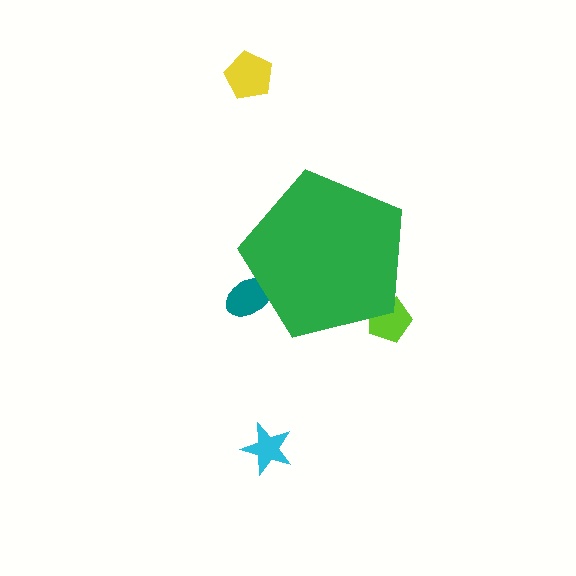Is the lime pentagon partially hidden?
Yes, the lime pentagon is partially hidden behind the green pentagon.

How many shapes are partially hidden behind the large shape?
2 shapes are partially hidden.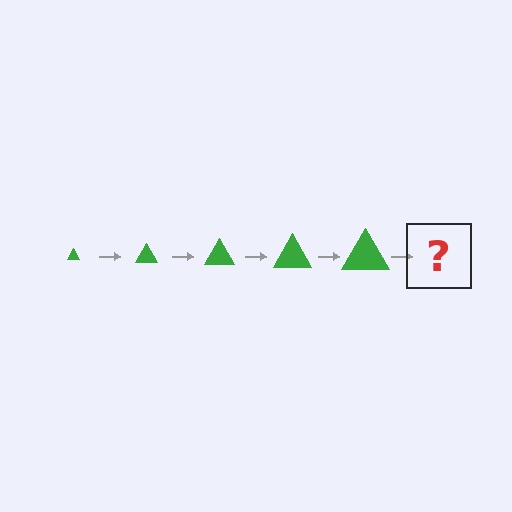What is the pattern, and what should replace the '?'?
The pattern is that the triangle gets progressively larger each step. The '?' should be a green triangle, larger than the previous one.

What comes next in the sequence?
The next element should be a green triangle, larger than the previous one.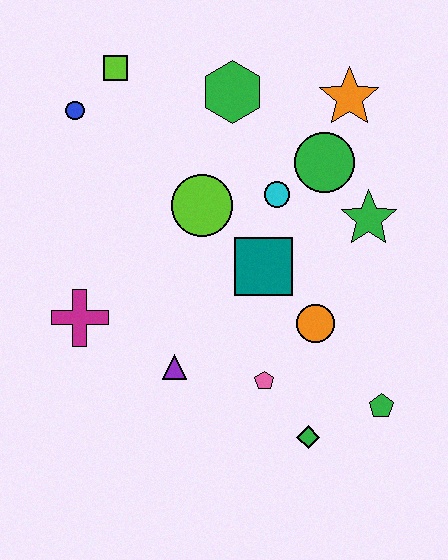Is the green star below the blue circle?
Yes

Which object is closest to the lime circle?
The cyan circle is closest to the lime circle.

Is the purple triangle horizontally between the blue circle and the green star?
Yes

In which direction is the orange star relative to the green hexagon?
The orange star is to the right of the green hexagon.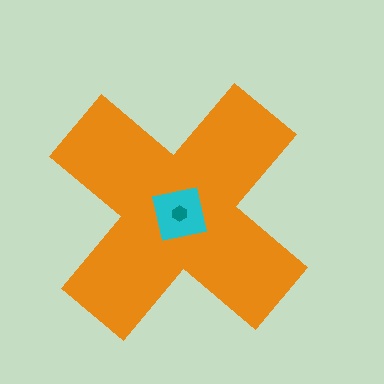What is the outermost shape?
The orange cross.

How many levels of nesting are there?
3.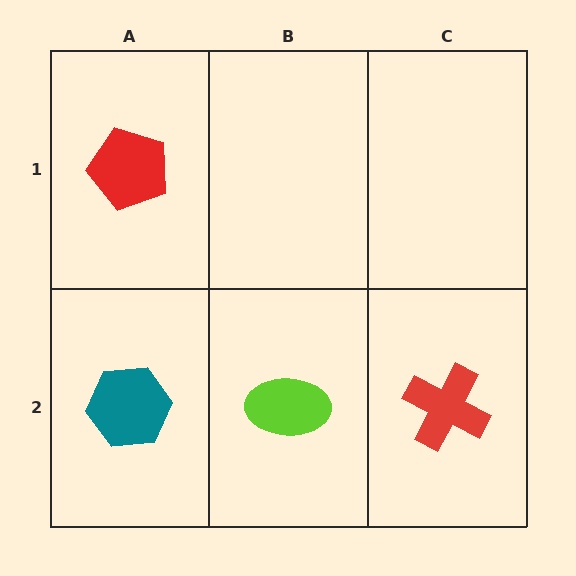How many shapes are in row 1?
1 shape.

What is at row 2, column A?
A teal hexagon.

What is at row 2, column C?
A red cross.